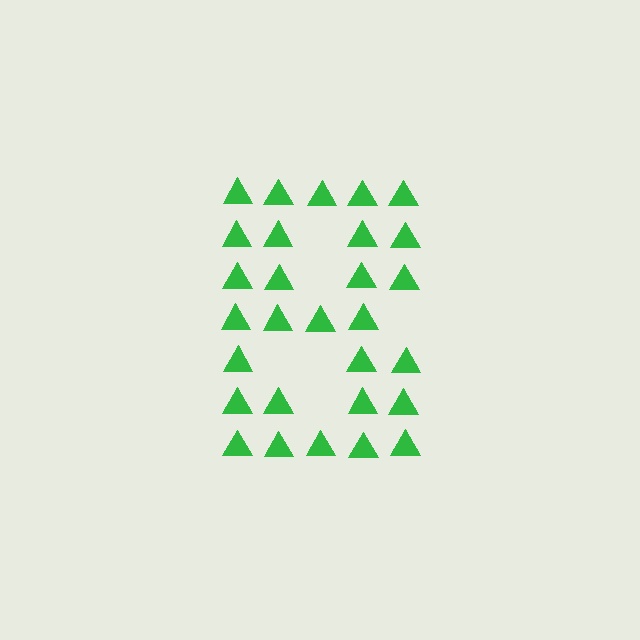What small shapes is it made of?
It is made of small triangles.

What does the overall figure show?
The overall figure shows the digit 8.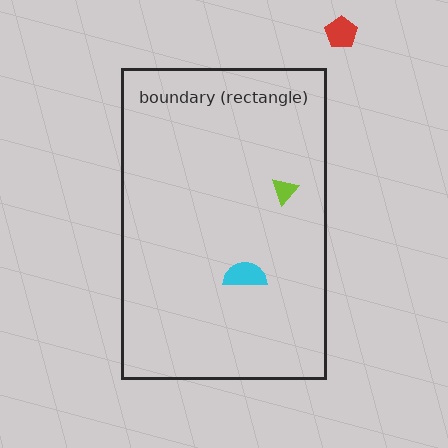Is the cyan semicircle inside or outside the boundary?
Inside.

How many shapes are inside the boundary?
2 inside, 1 outside.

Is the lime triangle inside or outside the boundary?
Inside.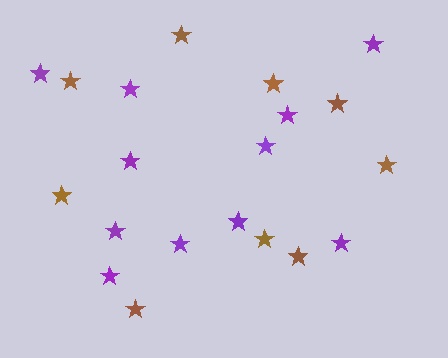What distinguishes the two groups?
There are 2 groups: one group of purple stars (11) and one group of brown stars (9).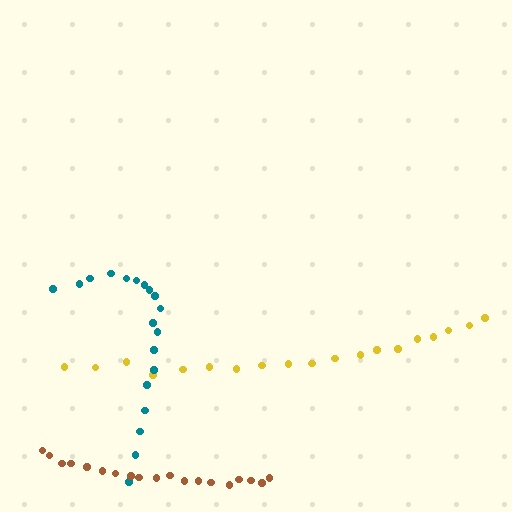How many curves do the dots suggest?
There are 3 distinct paths.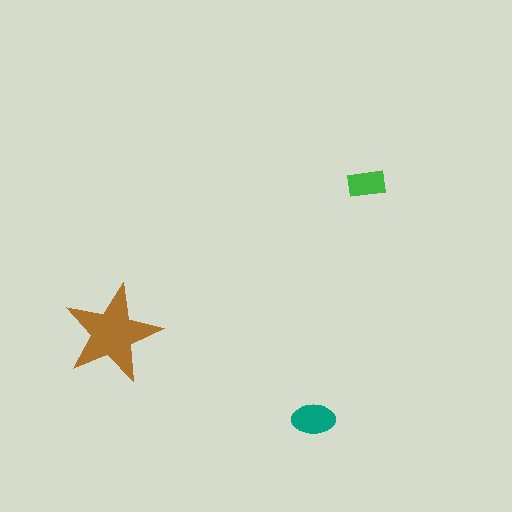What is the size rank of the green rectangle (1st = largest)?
3rd.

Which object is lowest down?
The teal ellipse is bottommost.